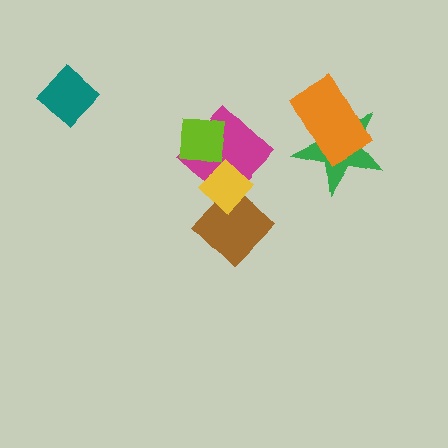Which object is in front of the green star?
The orange rectangle is in front of the green star.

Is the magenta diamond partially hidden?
Yes, it is partially covered by another shape.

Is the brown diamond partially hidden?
Yes, it is partially covered by another shape.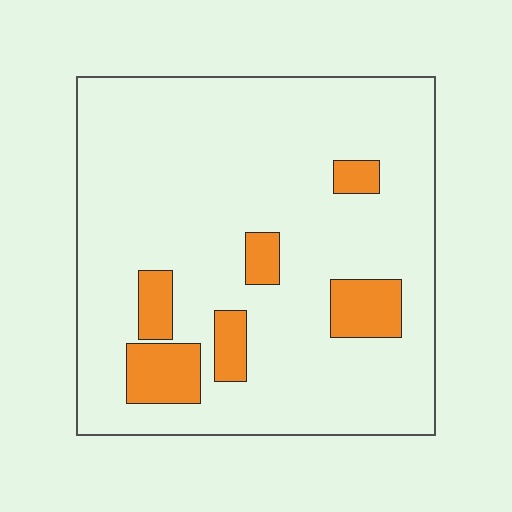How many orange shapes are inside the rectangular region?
6.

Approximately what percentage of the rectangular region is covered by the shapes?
Approximately 15%.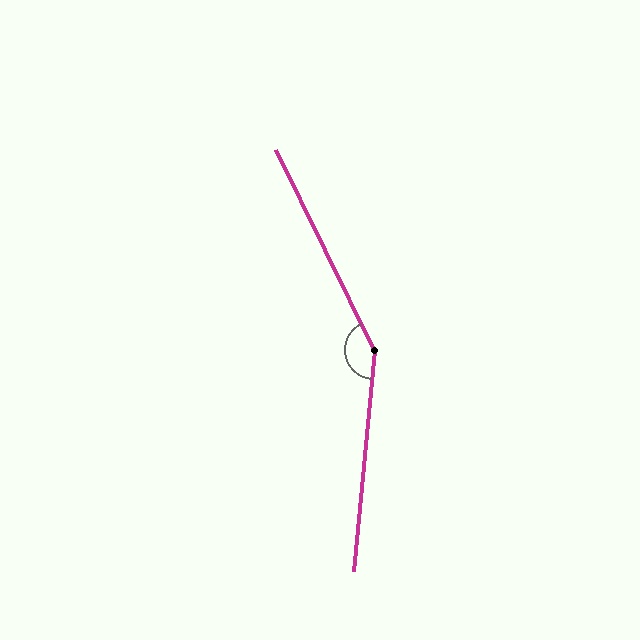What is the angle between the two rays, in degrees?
Approximately 149 degrees.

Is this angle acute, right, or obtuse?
It is obtuse.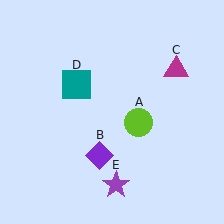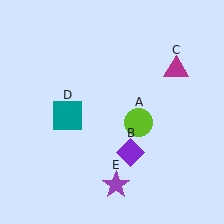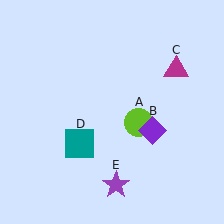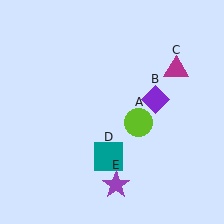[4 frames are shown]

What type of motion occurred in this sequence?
The purple diamond (object B), teal square (object D) rotated counterclockwise around the center of the scene.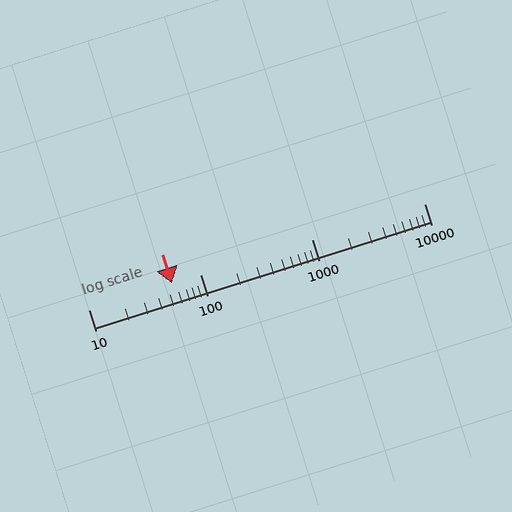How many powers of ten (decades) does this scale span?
The scale spans 3 decades, from 10 to 10000.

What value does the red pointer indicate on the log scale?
The pointer indicates approximately 56.